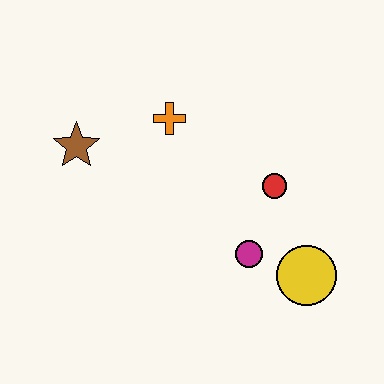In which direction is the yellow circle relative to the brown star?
The yellow circle is to the right of the brown star.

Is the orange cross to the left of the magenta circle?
Yes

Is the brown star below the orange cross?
Yes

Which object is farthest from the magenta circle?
The brown star is farthest from the magenta circle.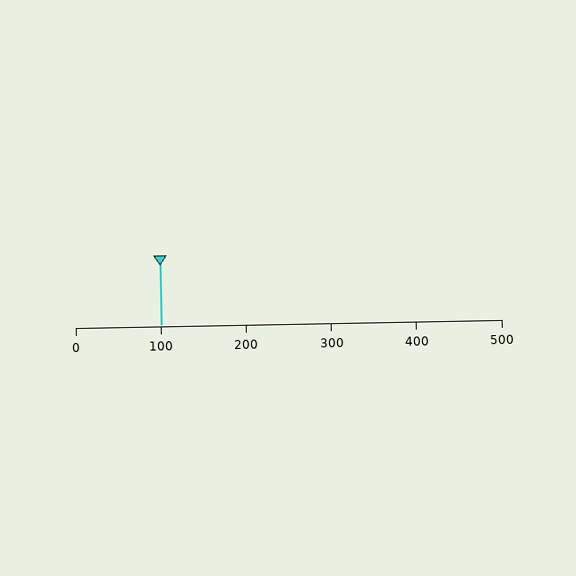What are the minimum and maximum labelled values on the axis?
The axis runs from 0 to 500.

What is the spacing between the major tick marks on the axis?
The major ticks are spaced 100 apart.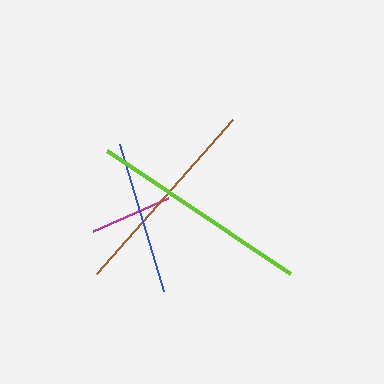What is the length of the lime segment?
The lime segment is approximately 221 pixels long.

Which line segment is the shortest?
The magenta line is the shortest at approximately 82 pixels.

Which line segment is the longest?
The lime line is the longest at approximately 221 pixels.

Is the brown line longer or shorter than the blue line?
The brown line is longer than the blue line.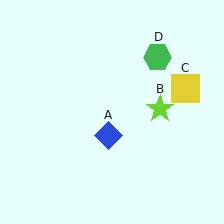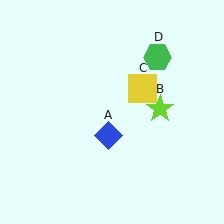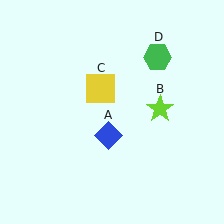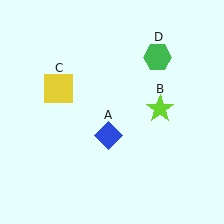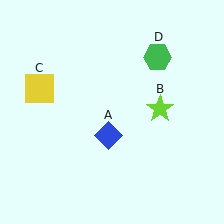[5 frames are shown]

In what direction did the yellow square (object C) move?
The yellow square (object C) moved left.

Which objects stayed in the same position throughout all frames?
Blue diamond (object A) and lime star (object B) and green hexagon (object D) remained stationary.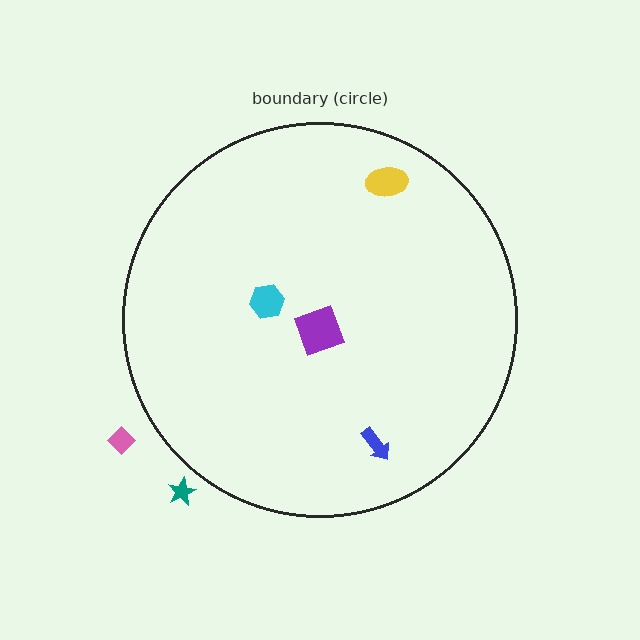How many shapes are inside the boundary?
4 inside, 2 outside.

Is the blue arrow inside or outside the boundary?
Inside.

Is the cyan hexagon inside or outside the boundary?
Inside.